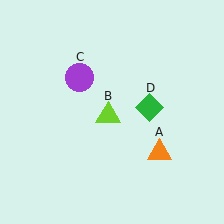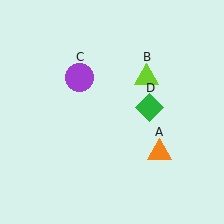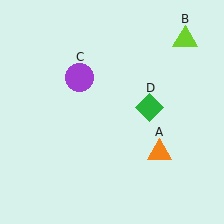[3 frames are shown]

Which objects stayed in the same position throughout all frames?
Orange triangle (object A) and purple circle (object C) and green diamond (object D) remained stationary.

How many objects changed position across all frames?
1 object changed position: lime triangle (object B).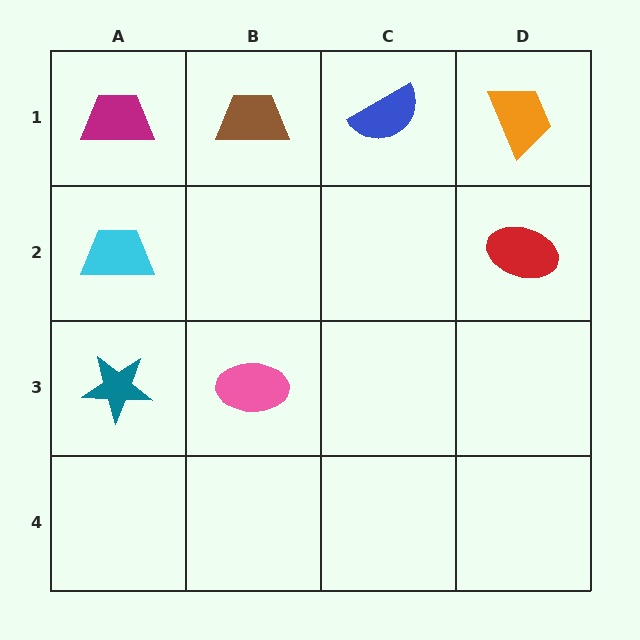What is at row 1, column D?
An orange trapezoid.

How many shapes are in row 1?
4 shapes.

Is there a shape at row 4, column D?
No, that cell is empty.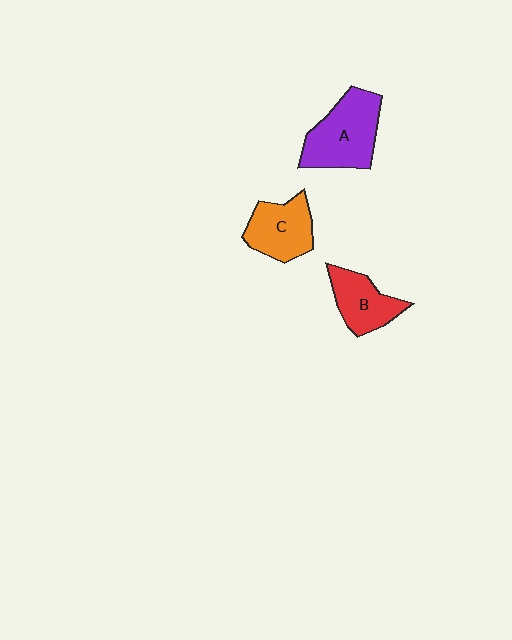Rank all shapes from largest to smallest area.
From largest to smallest: A (purple), C (orange), B (red).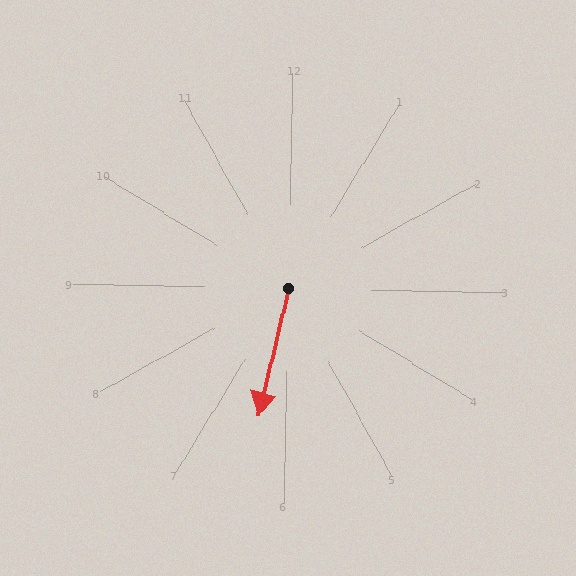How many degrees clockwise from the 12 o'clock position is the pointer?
Approximately 192 degrees.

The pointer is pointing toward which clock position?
Roughly 6 o'clock.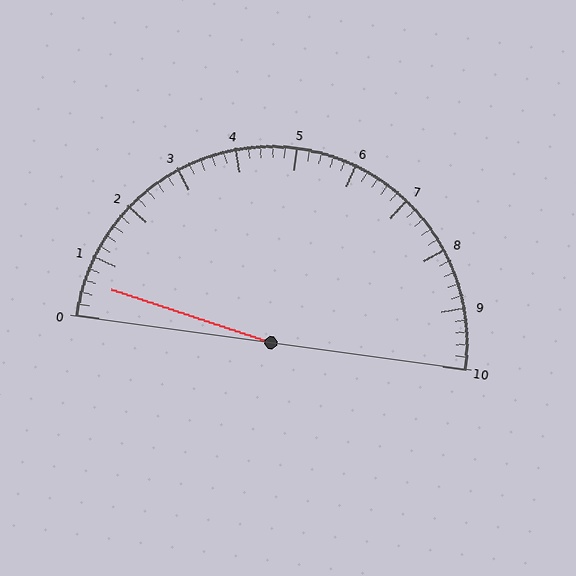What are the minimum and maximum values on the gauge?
The gauge ranges from 0 to 10.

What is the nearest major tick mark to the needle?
The nearest major tick mark is 1.